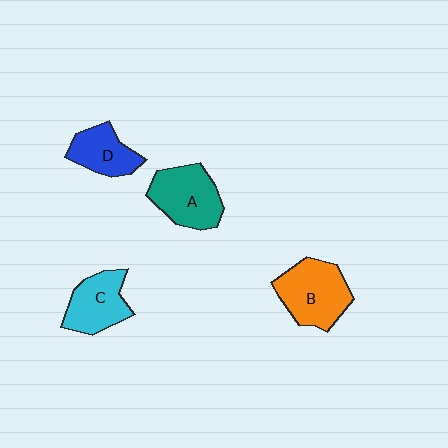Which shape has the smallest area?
Shape D (blue).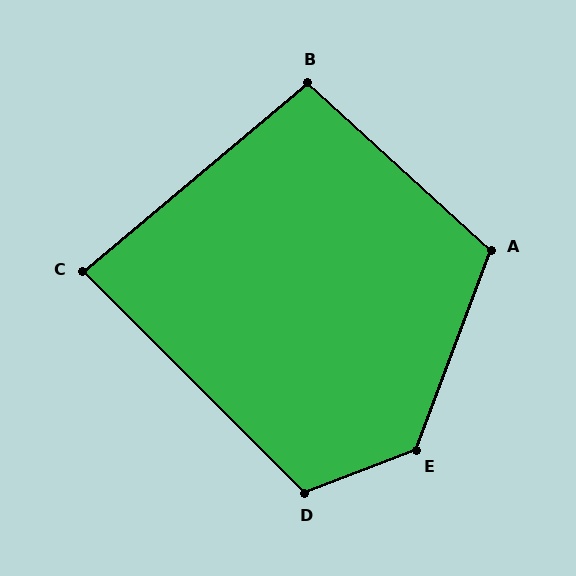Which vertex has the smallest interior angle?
C, at approximately 85 degrees.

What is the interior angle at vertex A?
Approximately 112 degrees (obtuse).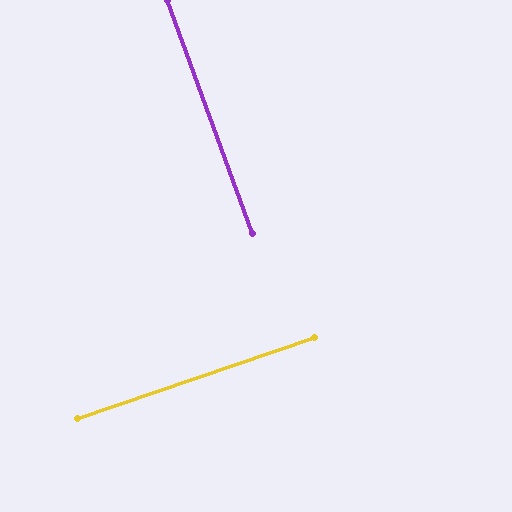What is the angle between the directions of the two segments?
Approximately 89 degrees.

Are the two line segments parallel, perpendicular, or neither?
Perpendicular — they meet at approximately 89°.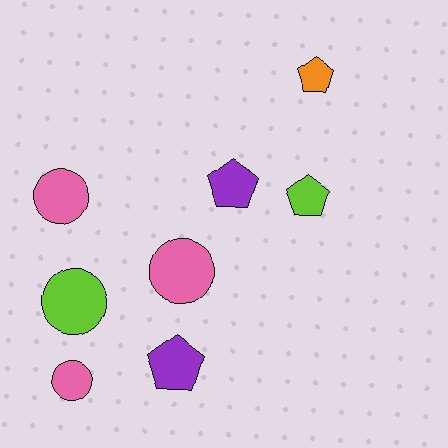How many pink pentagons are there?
There are no pink pentagons.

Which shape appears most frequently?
Circle, with 4 objects.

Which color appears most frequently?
Pink, with 3 objects.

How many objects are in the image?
There are 8 objects.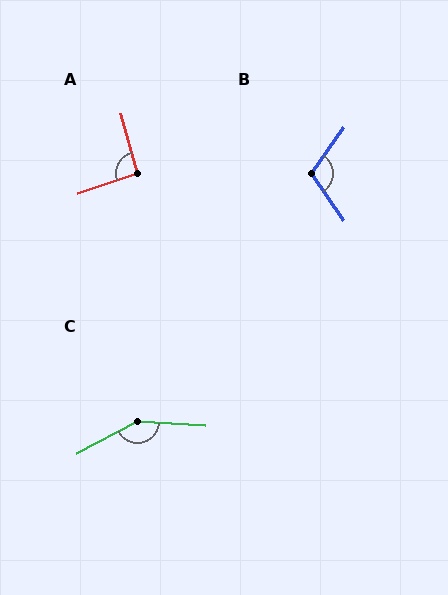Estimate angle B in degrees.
Approximately 110 degrees.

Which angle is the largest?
C, at approximately 148 degrees.